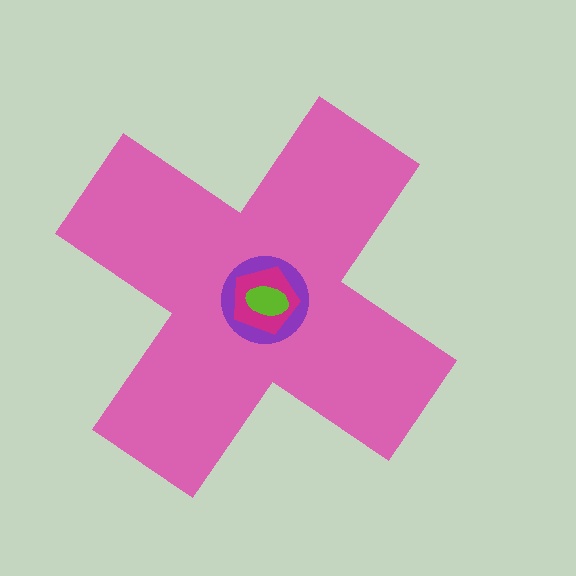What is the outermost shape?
The pink cross.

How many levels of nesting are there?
4.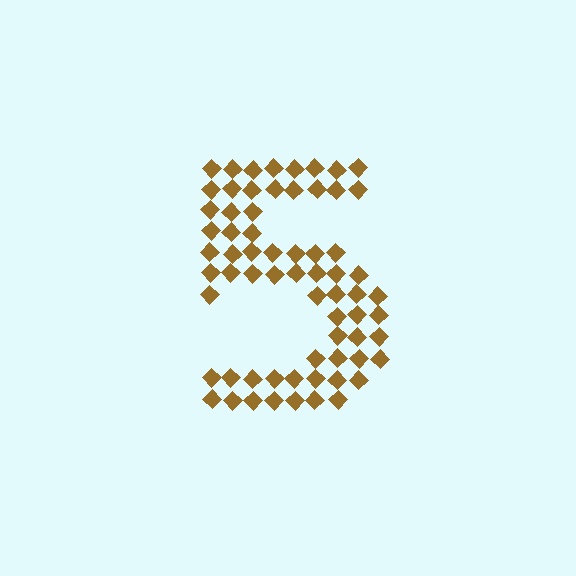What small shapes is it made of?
It is made of small diamonds.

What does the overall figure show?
The overall figure shows the digit 5.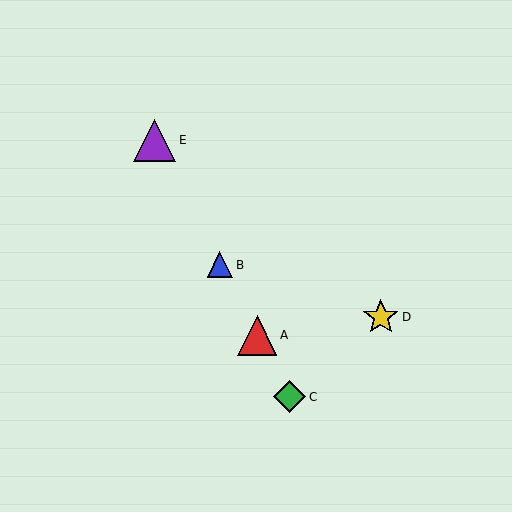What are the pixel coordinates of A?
Object A is at (257, 335).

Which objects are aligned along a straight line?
Objects A, B, C, E are aligned along a straight line.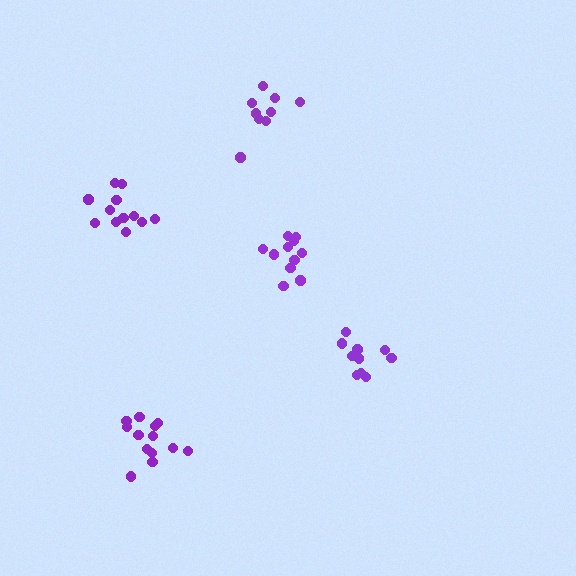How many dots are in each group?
Group 1: 10 dots, Group 2: 12 dots, Group 3: 12 dots, Group 4: 13 dots, Group 5: 9 dots (56 total).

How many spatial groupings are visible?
There are 5 spatial groupings.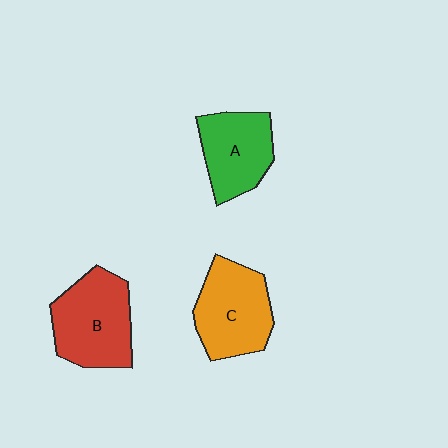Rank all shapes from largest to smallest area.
From largest to smallest: B (red), C (orange), A (green).